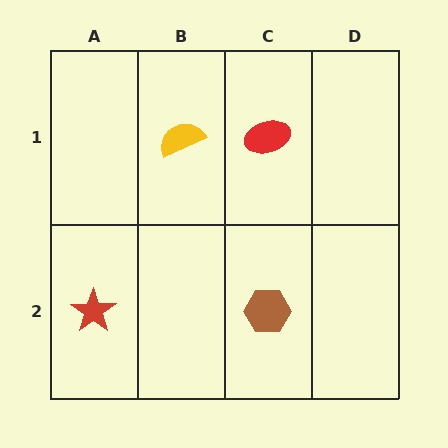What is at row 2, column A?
A red star.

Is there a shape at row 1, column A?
No, that cell is empty.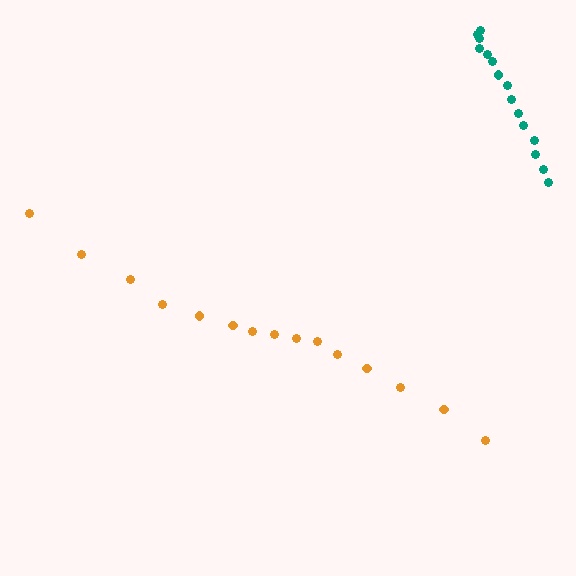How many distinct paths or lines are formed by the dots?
There are 2 distinct paths.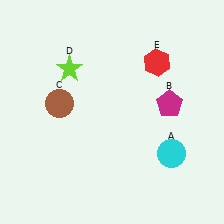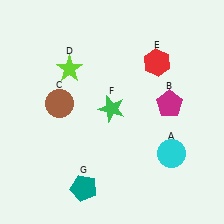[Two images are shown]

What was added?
A green star (F), a teal pentagon (G) were added in Image 2.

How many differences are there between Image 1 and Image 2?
There are 2 differences between the two images.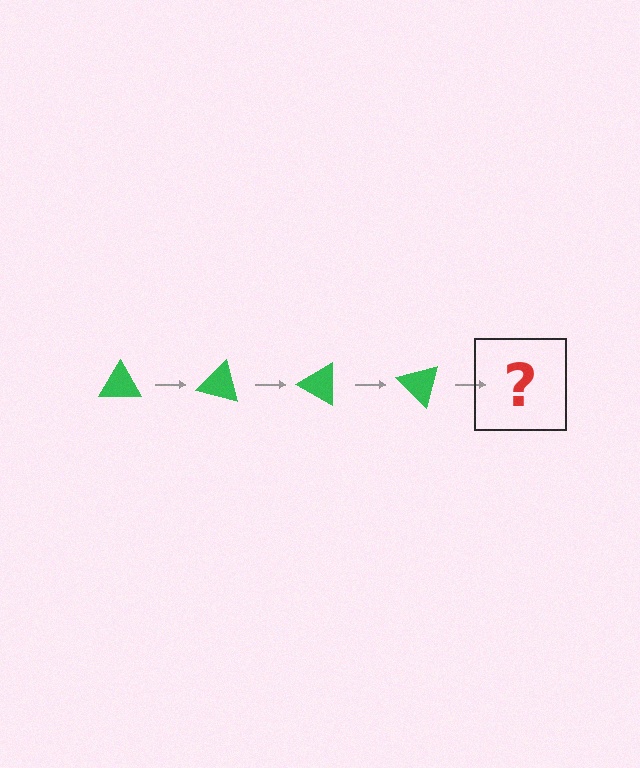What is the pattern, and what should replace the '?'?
The pattern is that the triangle rotates 15 degrees each step. The '?' should be a green triangle rotated 60 degrees.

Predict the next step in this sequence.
The next step is a green triangle rotated 60 degrees.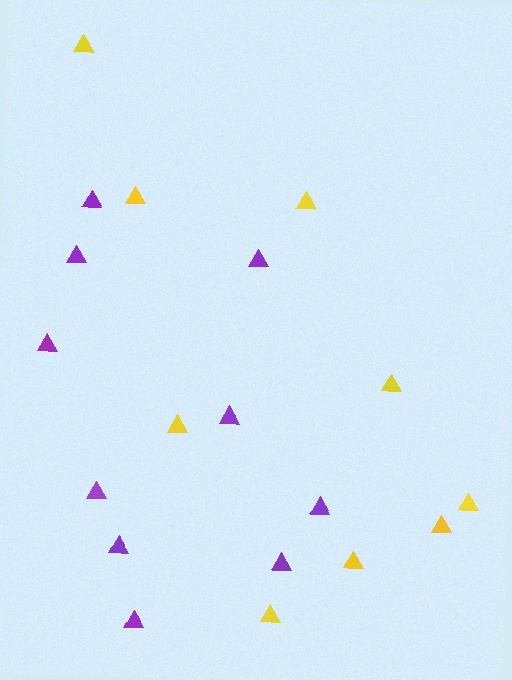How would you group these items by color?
There are 2 groups: one group of yellow triangles (9) and one group of purple triangles (10).